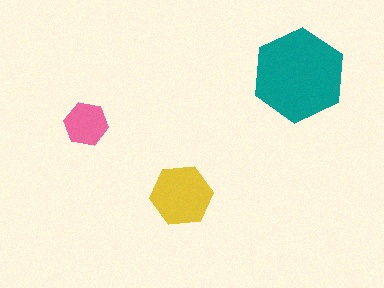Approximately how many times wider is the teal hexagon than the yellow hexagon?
About 1.5 times wider.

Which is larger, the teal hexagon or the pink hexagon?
The teal one.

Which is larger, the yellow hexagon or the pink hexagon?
The yellow one.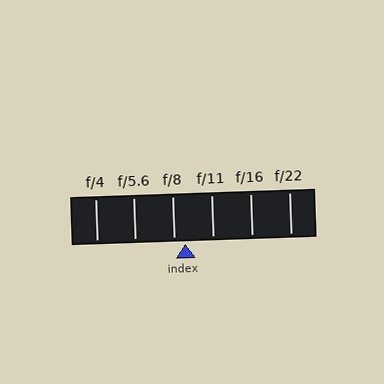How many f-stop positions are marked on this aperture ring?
There are 6 f-stop positions marked.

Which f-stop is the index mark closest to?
The index mark is closest to f/8.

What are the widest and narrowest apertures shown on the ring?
The widest aperture shown is f/4 and the narrowest is f/22.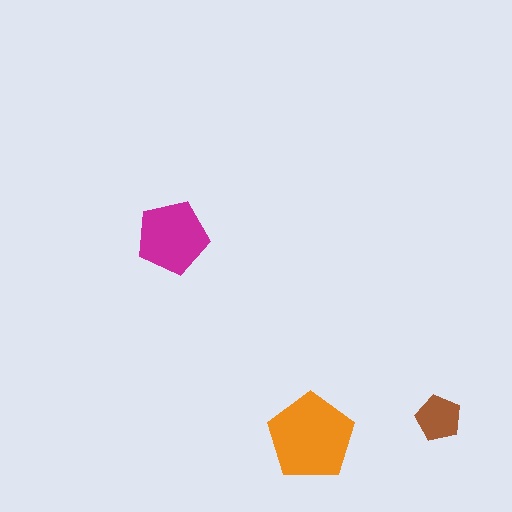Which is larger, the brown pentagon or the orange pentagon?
The orange one.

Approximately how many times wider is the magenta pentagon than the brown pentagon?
About 1.5 times wider.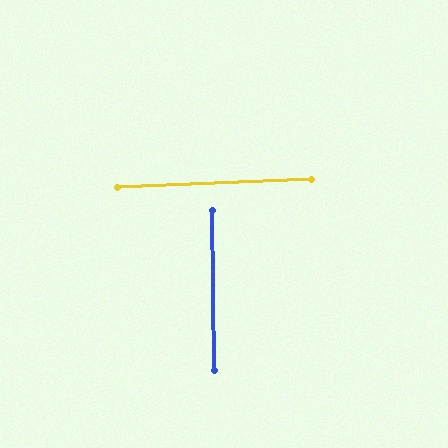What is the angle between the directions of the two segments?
Approximately 88 degrees.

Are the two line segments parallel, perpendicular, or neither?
Perpendicular — they meet at approximately 88°.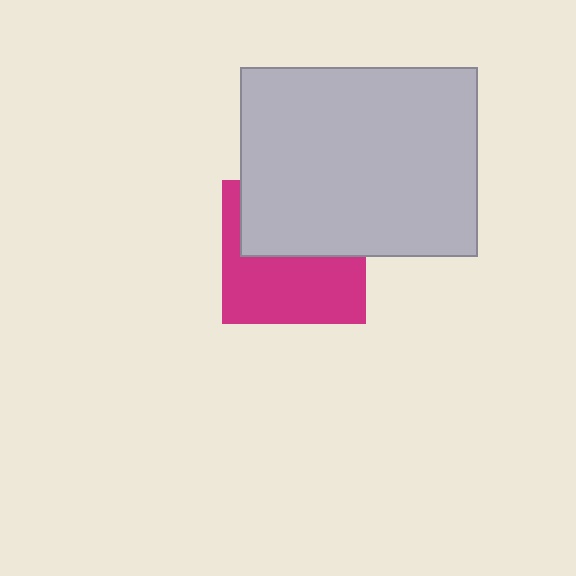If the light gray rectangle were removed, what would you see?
You would see the complete magenta square.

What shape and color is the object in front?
The object in front is a light gray rectangle.